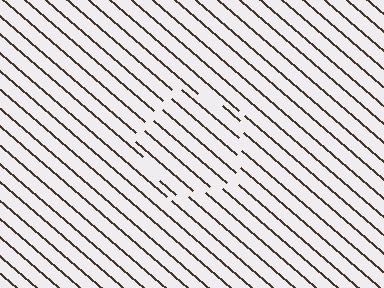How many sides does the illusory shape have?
5 sides — the line-ends trace a pentagon.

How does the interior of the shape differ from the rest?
The interior of the shape contains the same grating, shifted by half a period — the contour is defined by the phase discontinuity where line-ends from the inner and outer gratings abut.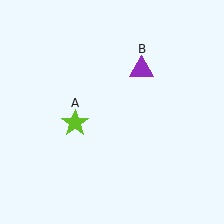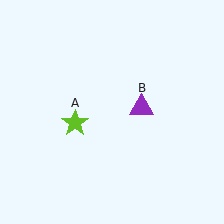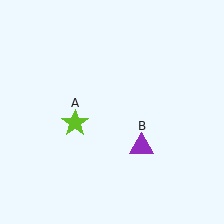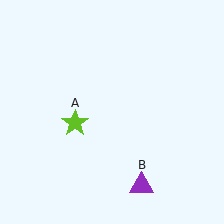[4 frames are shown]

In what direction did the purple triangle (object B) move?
The purple triangle (object B) moved down.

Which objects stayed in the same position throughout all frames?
Lime star (object A) remained stationary.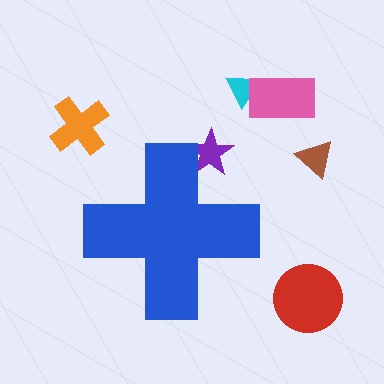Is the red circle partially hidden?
No, the red circle is fully visible.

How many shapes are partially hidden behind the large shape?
1 shape is partially hidden.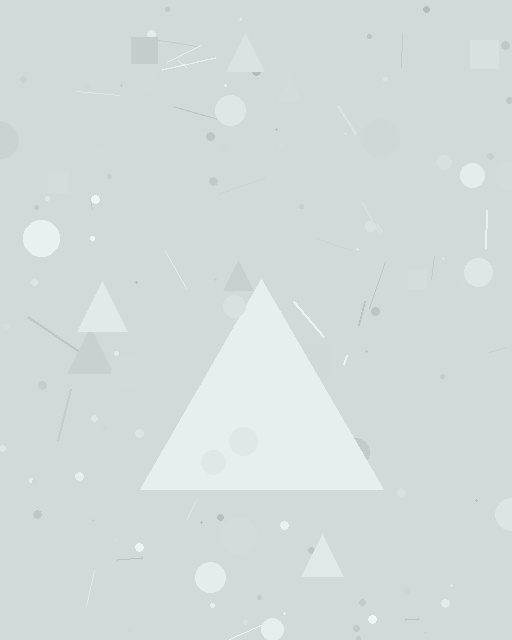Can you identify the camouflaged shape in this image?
The camouflaged shape is a triangle.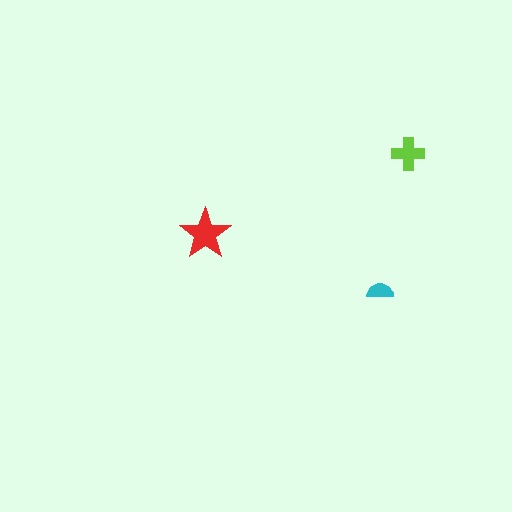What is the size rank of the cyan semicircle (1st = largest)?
3rd.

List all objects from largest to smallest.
The red star, the lime cross, the cyan semicircle.